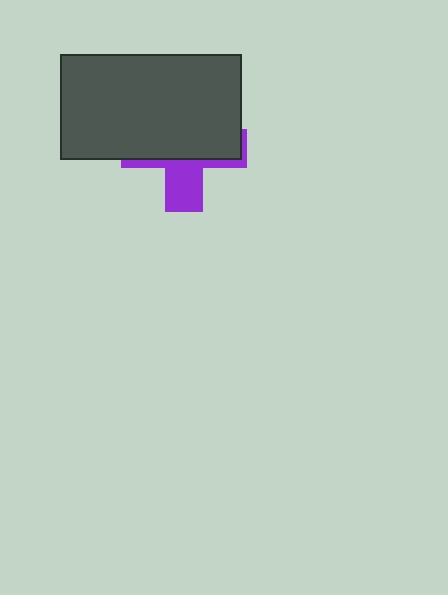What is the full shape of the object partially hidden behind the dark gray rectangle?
The partially hidden object is a purple cross.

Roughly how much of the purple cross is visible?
A small part of it is visible (roughly 35%).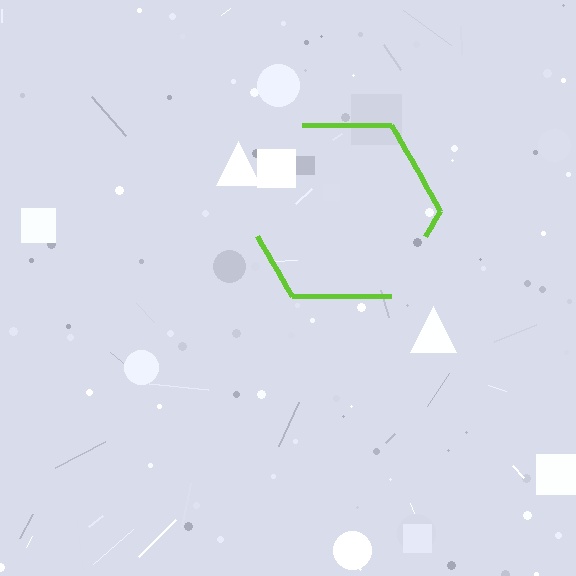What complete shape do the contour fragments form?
The contour fragments form a hexagon.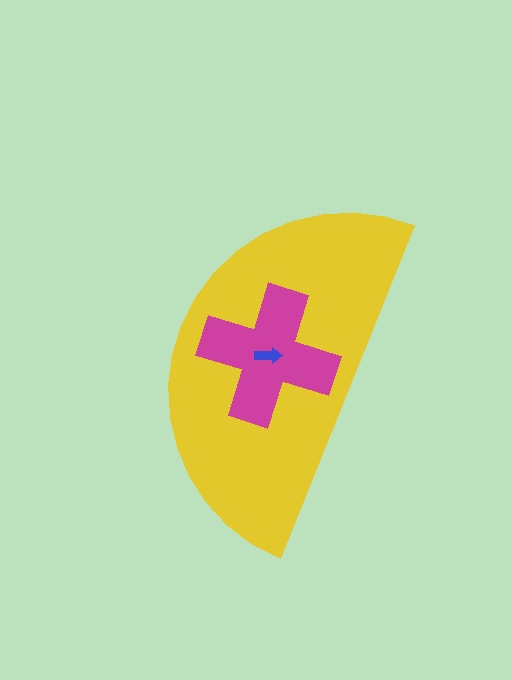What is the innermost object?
The blue arrow.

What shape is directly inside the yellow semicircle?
The magenta cross.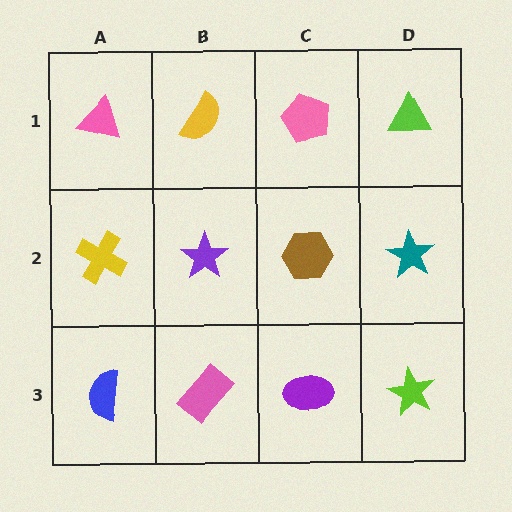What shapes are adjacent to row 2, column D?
A lime triangle (row 1, column D), a lime star (row 3, column D), a brown hexagon (row 2, column C).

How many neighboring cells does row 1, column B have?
3.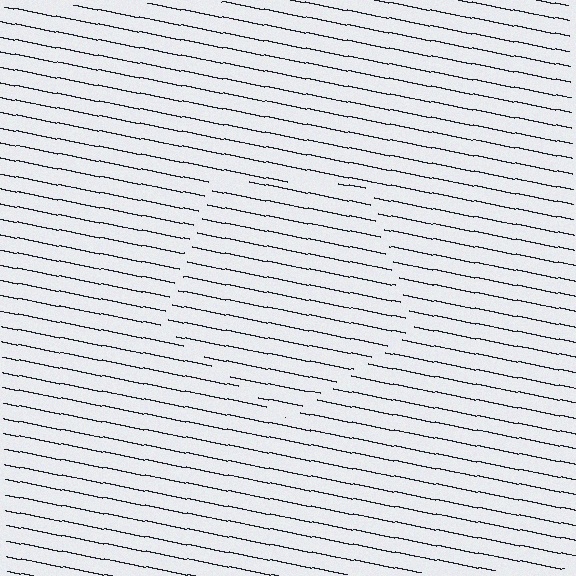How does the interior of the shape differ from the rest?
The interior of the shape contains the same grating, shifted by half a period — the contour is defined by the phase discontinuity where line-ends from the inner and outer gratings abut.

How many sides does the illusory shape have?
5 sides — the line-ends trace a pentagon.